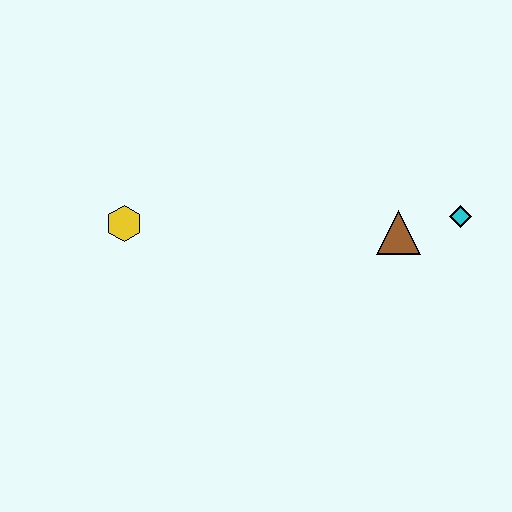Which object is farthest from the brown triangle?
The yellow hexagon is farthest from the brown triangle.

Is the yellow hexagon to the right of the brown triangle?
No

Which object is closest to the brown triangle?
The cyan diamond is closest to the brown triangle.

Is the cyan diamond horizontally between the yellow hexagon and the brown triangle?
No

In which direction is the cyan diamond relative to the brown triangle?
The cyan diamond is to the right of the brown triangle.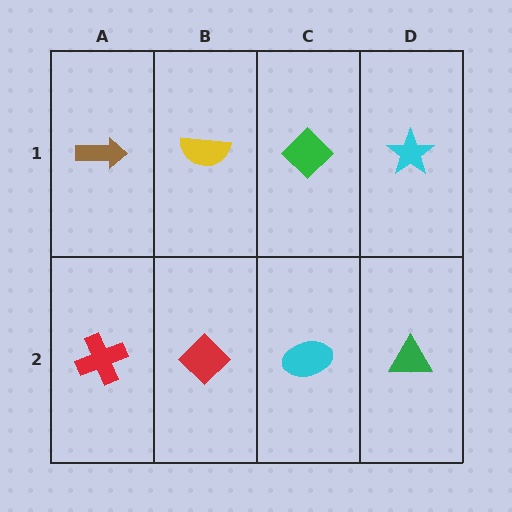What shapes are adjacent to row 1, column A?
A red cross (row 2, column A), a yellow semicircle (row 1, column B).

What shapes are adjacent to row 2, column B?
A yellow semicircle (row 1, column B), a red cross (row 2, column A), a cyan ellipse (row 2, column C).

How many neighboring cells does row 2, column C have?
3.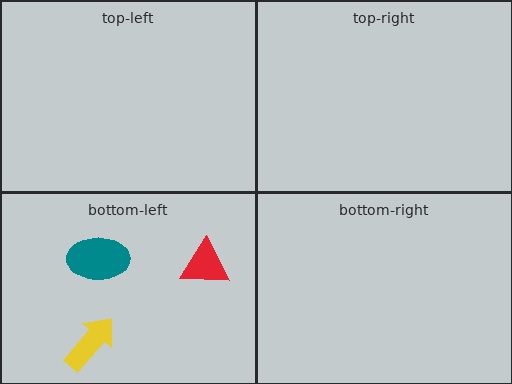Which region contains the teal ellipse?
The bottom-left region.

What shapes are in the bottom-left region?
The teal ellipse, the red triangle, the yellow arrow.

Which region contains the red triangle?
The bottom-left region.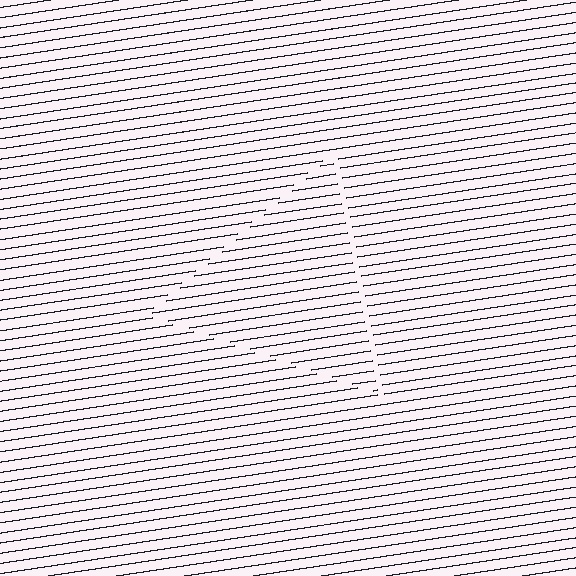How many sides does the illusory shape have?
3 sides — the line-ends trace a triangle.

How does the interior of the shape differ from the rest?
The interior of the shape contains the same grating, shifted by half a period — the contour is defined by the phase discontinuity where line-ends from the inner and outer gratings abut.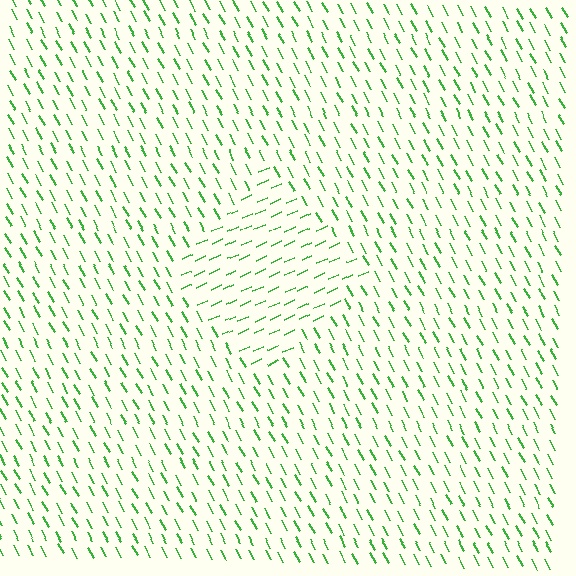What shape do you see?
I see a diamond.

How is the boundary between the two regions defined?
The boundary is defined purely by a change in line orientation (approximately 86 degrees difference). All lines are the same color and thickness.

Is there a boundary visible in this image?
Yes, there is a texture boundary formed by a change in line orientation.